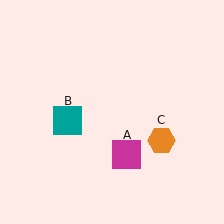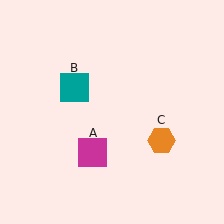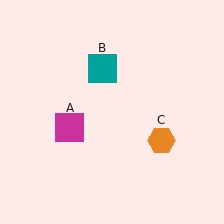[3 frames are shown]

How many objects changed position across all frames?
2 objects changed position: magenta square (object A), teal square (object B).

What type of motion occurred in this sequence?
The magenta square (object A), teal square (object B) rotated clockwise around the center of the scene.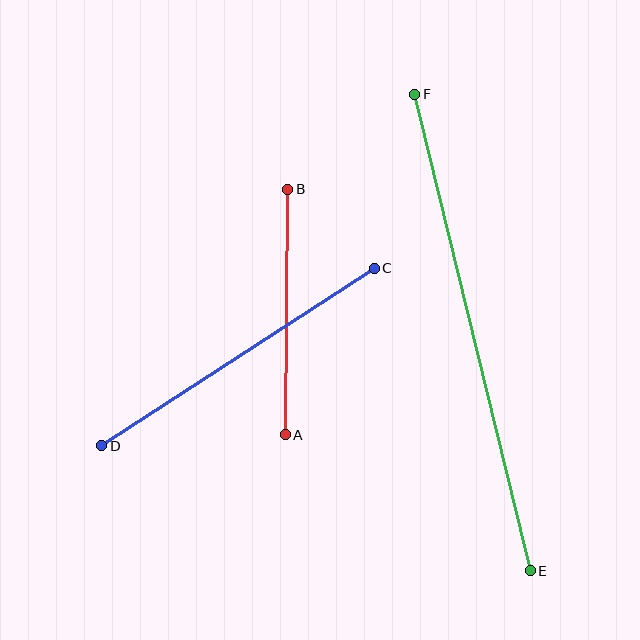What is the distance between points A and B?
The distance is approximately 245 pixels.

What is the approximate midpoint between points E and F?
The midpoint is at approximately (472, 332) pixels.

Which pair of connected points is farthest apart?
Points E and F are farthest apart.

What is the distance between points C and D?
The distance is approximately 325 pixels.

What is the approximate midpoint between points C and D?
The midpoint is at approximately (238, 357) pixels.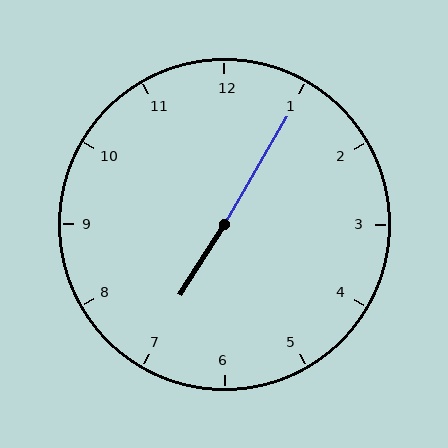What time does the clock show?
7:05.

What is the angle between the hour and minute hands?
Approximately 178 degrees.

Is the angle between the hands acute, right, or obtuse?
It is obtuse.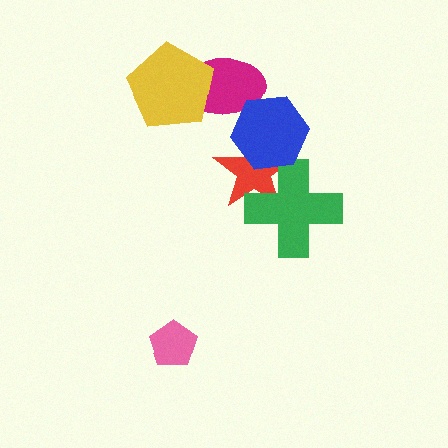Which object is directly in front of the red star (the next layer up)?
The green cross is directly in front of the red star.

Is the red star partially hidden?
Yes, it is partially covered by another shape.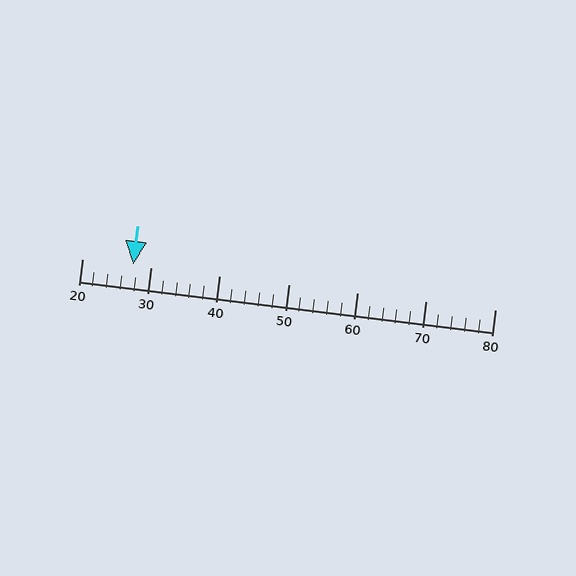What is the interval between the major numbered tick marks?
The major tick marks are spaced 10 units apart.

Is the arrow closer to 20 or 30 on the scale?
The arrow is closer to 30.